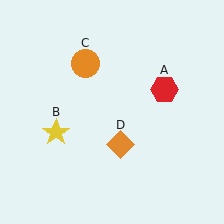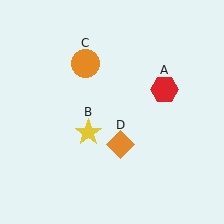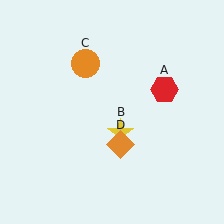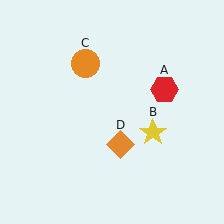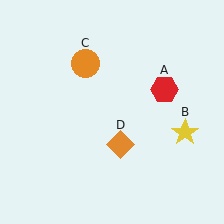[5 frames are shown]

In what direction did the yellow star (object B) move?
The yellow star (object B) moved right.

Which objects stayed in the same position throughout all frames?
Red hexagon (object A) and orange circle (object C) and orange diamond (object D) remained stationary.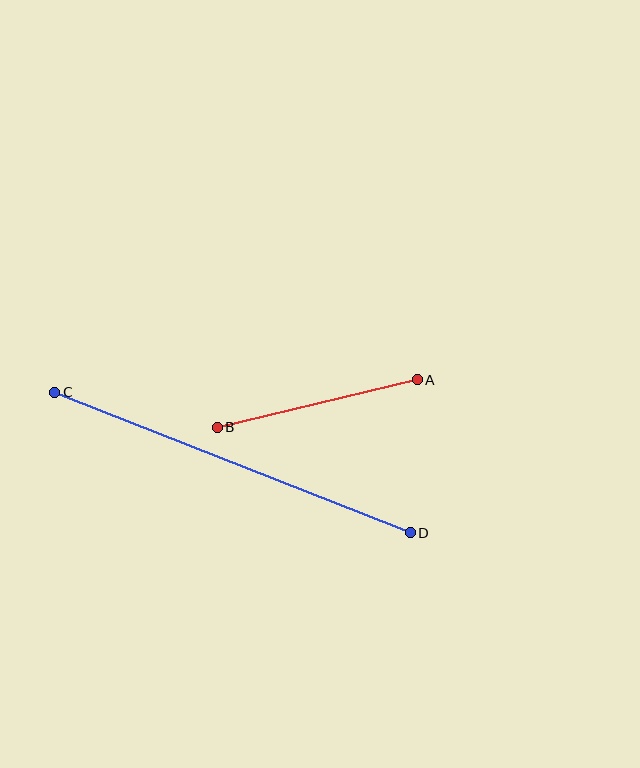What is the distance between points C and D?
The distance is approximately 382 pixels.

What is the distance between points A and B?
The distance is approximately 205 pixels.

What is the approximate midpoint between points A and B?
The midpoint is at approximately (317, 403) pixels.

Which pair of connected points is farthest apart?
Points C and D are farthest apart.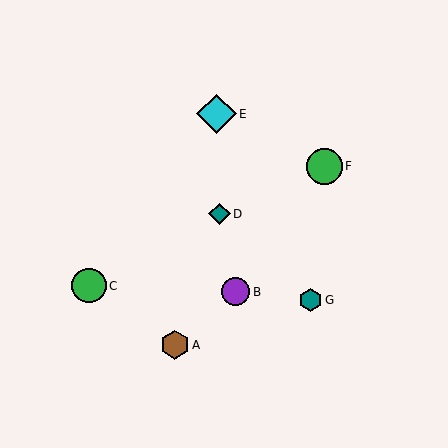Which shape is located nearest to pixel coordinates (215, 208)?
The teal diamond (labeled D) at (220, 214) is nearest to that location.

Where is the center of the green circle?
The center of the green circle is at (325, 166).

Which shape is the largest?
The cyan diamond (labeled E) is the largest.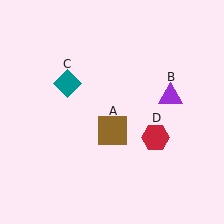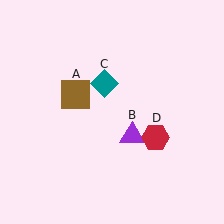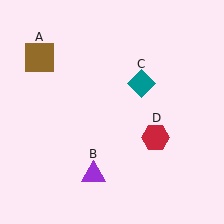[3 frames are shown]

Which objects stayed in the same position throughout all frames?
Red hexagon (object D) remained stationary.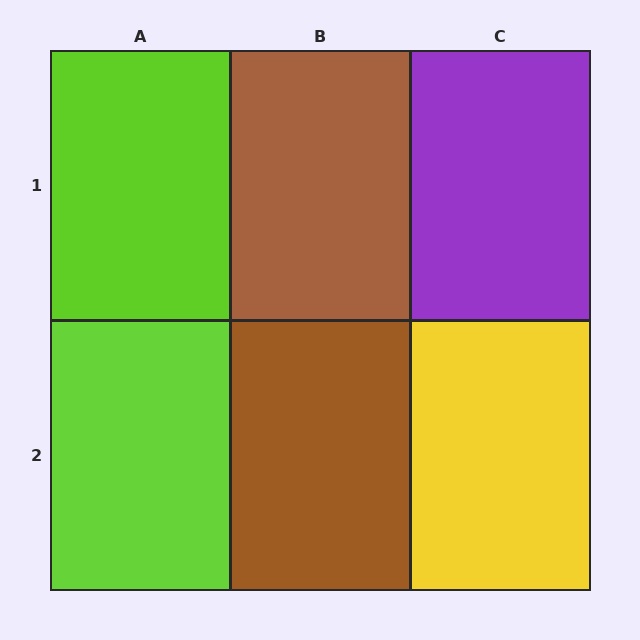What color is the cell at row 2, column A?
Lime.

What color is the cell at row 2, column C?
Yellow.